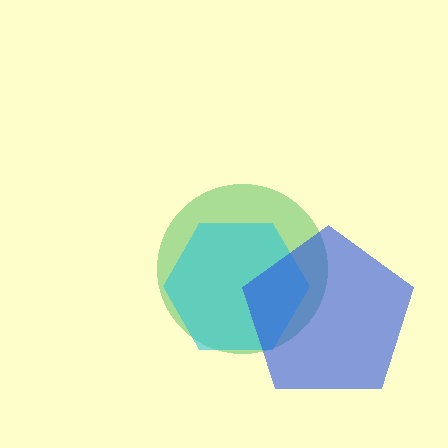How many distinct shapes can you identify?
There are 3 distinct shapes: a green circle, a cyan hexagon, a blue pentagon.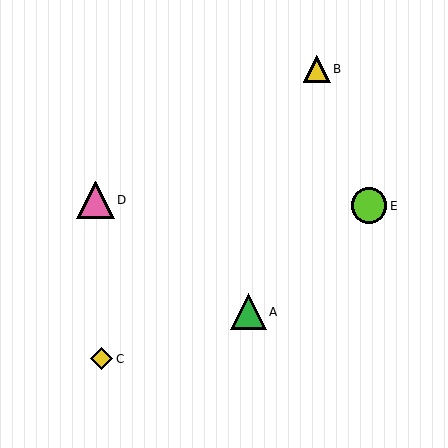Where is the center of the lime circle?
The center of the lime circle is at (369, 206).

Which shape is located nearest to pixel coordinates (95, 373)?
The yellow diamond (labeled C) at (101, 359) is nearest to that location.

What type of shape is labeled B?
Shape B is a yellow triangle.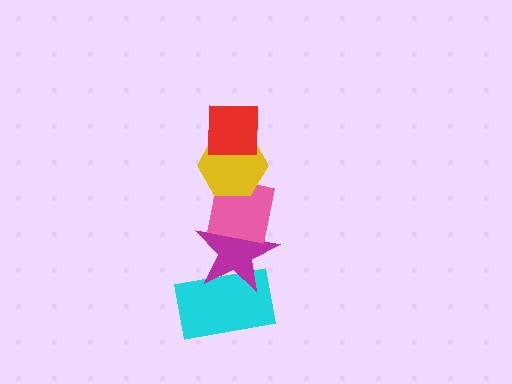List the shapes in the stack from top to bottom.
From top to bottom: the red square, the yellow hexagon, the pink square, the magenta star, the cyan rectangle.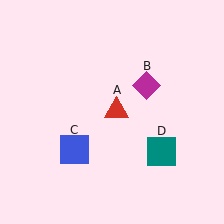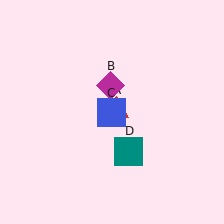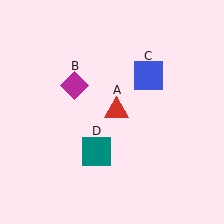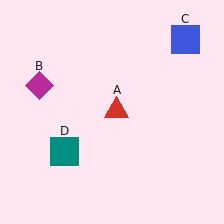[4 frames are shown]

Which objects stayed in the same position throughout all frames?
Red triangle (object A) remained stationary.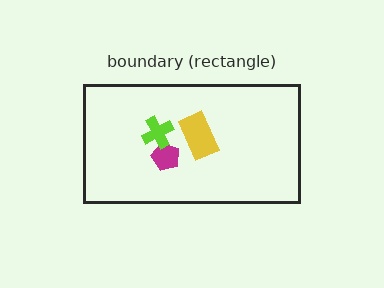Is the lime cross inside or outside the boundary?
Inside.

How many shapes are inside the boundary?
3 inside, 0 outside.